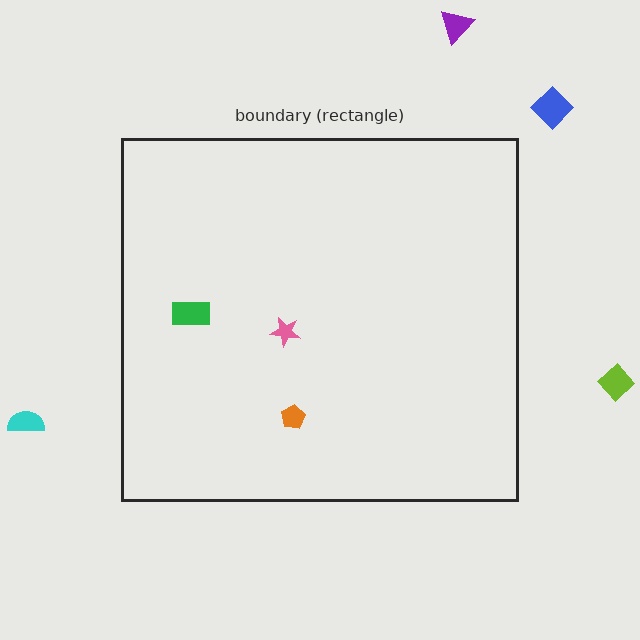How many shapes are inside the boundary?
3 inside, 4 outside.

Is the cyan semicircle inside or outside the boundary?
Outside.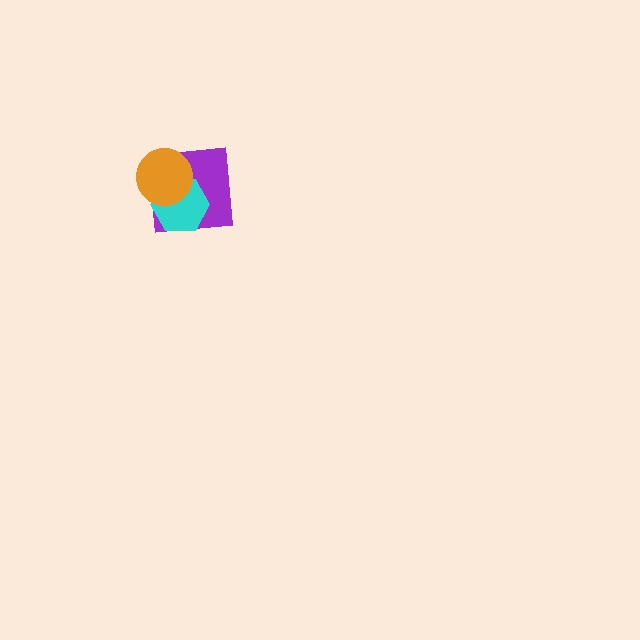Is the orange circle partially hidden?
No, no other shape covers it.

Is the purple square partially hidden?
Yes, it is partially covered by another shape.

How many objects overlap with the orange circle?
2 objects overlap with the orange circle.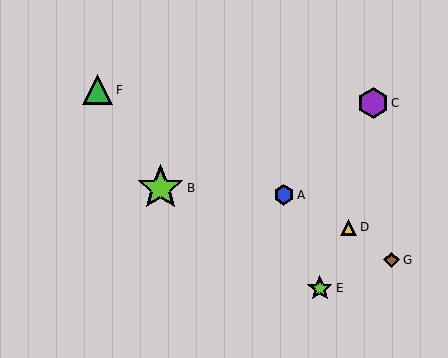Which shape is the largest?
The lime star (labeled B) is the largest.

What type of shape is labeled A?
Shape A is a blue hexagon.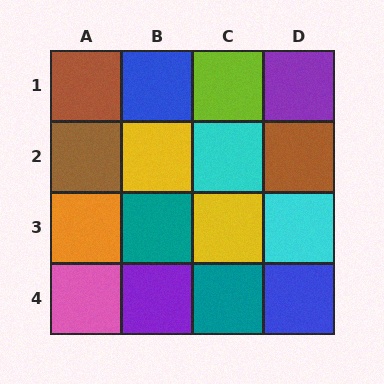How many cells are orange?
1 cell is orange.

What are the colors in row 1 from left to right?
Brown, blue, lime, purple.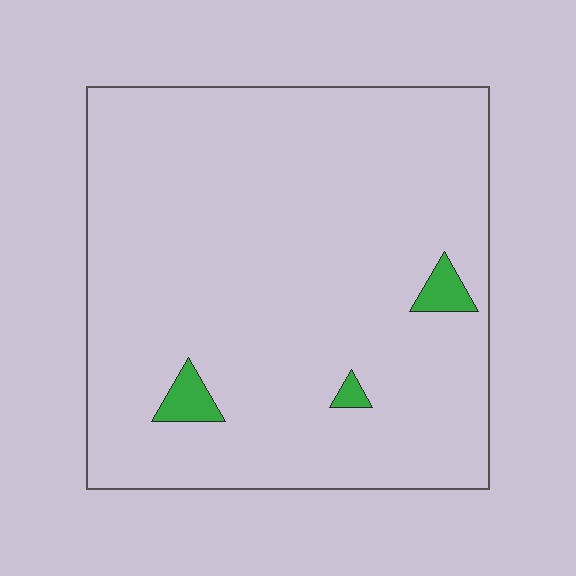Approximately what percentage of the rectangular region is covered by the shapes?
Approximately 5%.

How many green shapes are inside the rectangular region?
3.